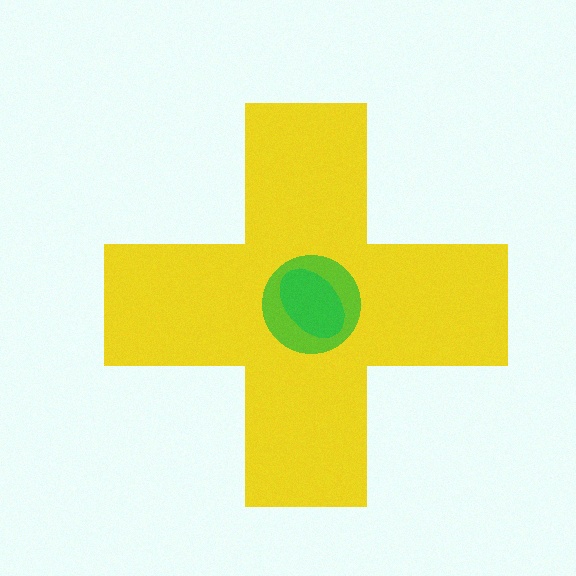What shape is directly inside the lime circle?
The green ellipse.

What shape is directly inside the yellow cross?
The lime circle.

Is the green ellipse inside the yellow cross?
Yes.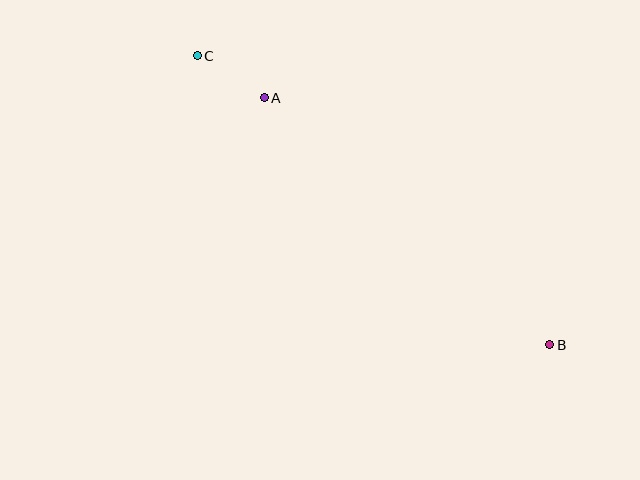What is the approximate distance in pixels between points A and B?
The distance between A and B is approximately 377 pixels.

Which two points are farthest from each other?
Points B and C are farthest from each other.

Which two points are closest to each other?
Points A and C are closest to each other.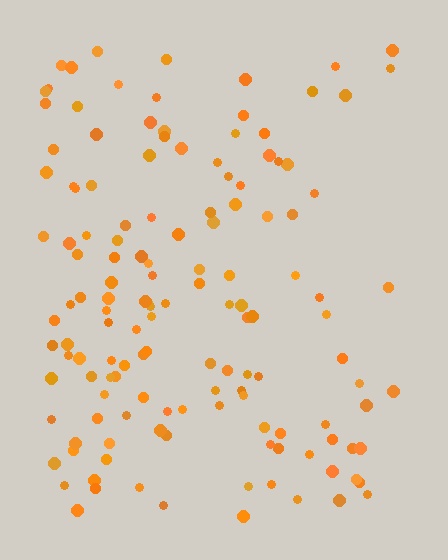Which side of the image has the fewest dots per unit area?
The right.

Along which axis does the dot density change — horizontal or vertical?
Horizontal.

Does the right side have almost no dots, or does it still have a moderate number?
Still a moderate number, just noticeably fewer than the left.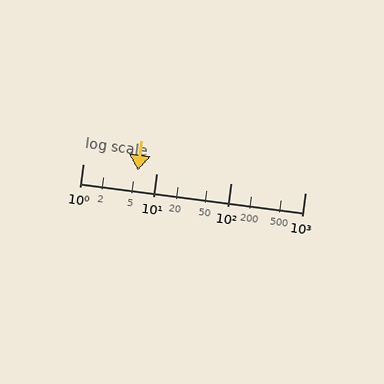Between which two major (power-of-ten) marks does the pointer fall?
The pointer is between 1 and 10.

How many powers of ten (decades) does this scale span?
The scale spans 3 decades, from 1 to 1000.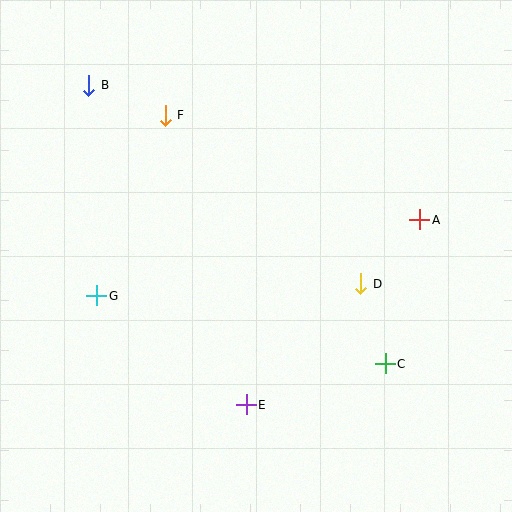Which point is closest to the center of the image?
Point D at (361, 284) is closest to the center.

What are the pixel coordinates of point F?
Point F is at (165, 115).